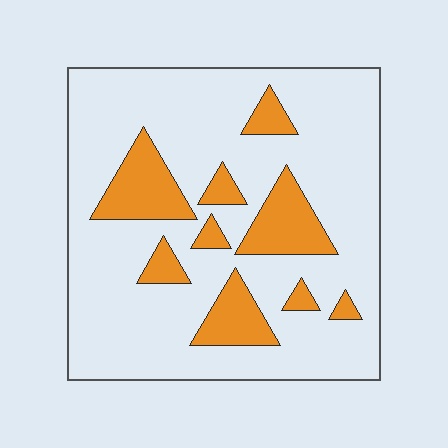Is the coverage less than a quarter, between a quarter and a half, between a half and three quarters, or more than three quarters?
Less than a quarter.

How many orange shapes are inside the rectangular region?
9.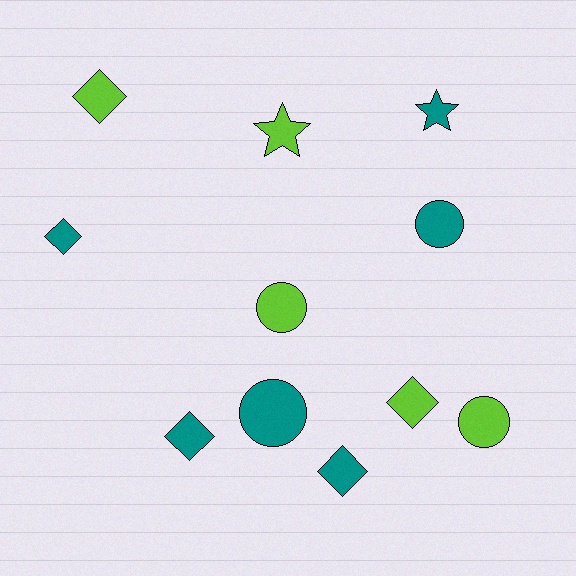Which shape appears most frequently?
Diamond, with 5 objects.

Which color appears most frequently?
Teal, with 6 objects.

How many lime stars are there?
There is 1 lime star.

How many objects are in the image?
There are 11 objects.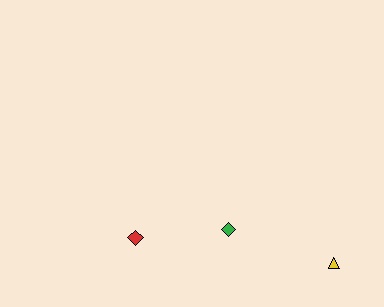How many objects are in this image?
There are 3 objects.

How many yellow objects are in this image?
There is 1 yellow object.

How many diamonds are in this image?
There are 2 diamonds.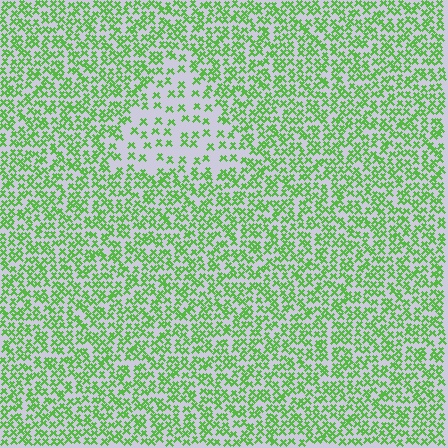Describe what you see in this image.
The image contains small lime elements arranged at two different densities. A triangle-shaped region is visible where the elements are less densely packed than the surrounding area.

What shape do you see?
I see a triangle.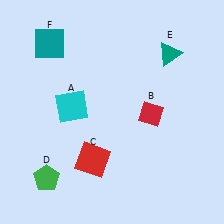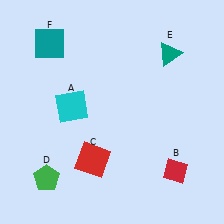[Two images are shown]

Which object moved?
The red diamond (B) moved down.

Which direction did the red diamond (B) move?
The red diamond (B) moved down.